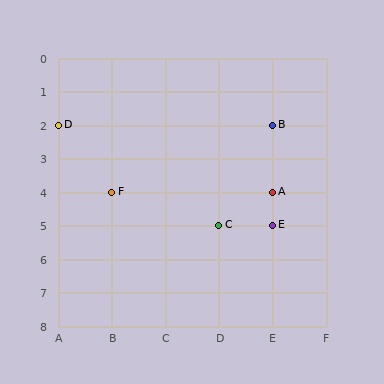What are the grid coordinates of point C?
Point C is at grid coordinates (D, 5).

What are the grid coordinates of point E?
Point E is at grid coordinates (E, 5).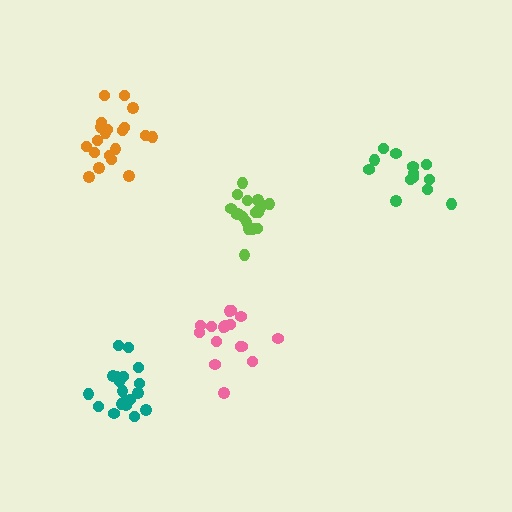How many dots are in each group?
Group 1: 18 dots, Group 2: 16 dots, Group 3: 14 dots, Group 4: 19 dots, Group 5: 20 dots (87 total).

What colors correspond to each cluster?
The clusters are colored: lime, pink, green, teal, orange.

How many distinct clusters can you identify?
There are 5 distinct clusters.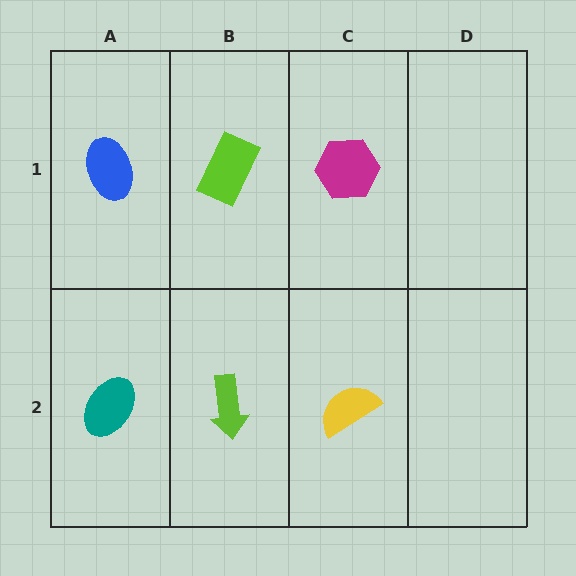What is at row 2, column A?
A teal ellipse.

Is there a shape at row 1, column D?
No, that cell is empty.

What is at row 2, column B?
A lime arrow.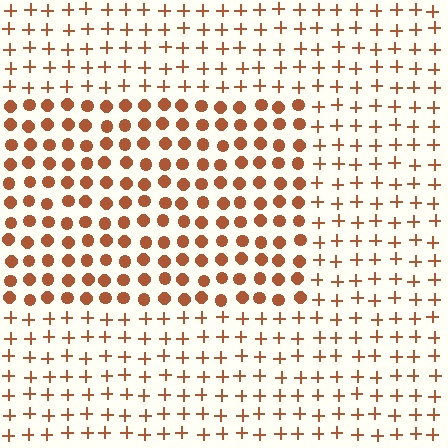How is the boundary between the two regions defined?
The boundary is defined by a change in element shape: circles inside vs. plus signs outside. All elements share the same color and spacing.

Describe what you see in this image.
The image is filled with small brown elements arranged in a uniform grid. A rectangle-shaped region contains circles, while the surrounding area contains plus signs. The boundary is defined purely by the change in element shape.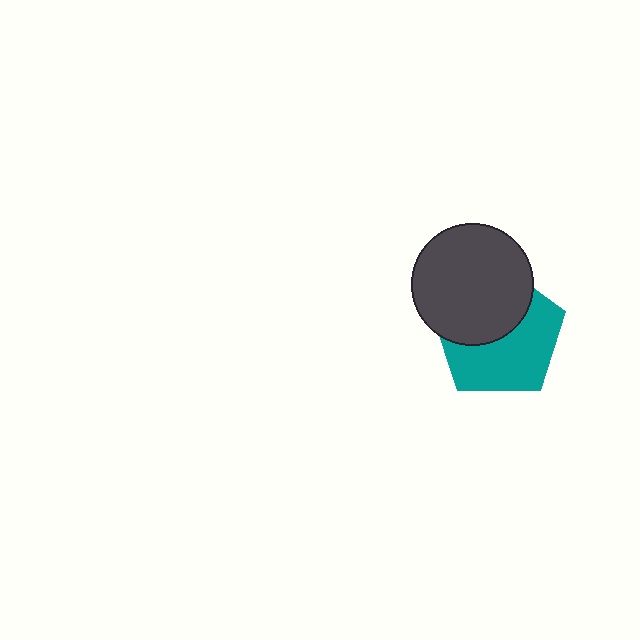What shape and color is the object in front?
The object in front is a dark gray circle.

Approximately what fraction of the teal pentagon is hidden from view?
Roughly 45% of the teal pentagon is hidden behind the dark gray circle.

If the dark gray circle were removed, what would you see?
You would see the complete teal pentagon.